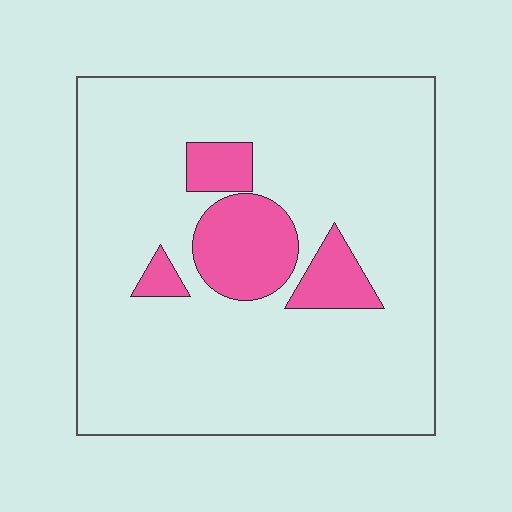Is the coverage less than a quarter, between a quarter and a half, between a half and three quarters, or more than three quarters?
Less than a quarter.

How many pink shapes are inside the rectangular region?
4.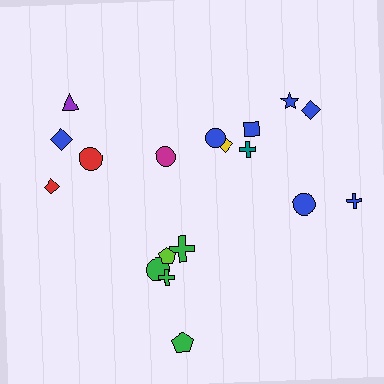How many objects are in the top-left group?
There are 5 objects.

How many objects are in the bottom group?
There are 5 objects.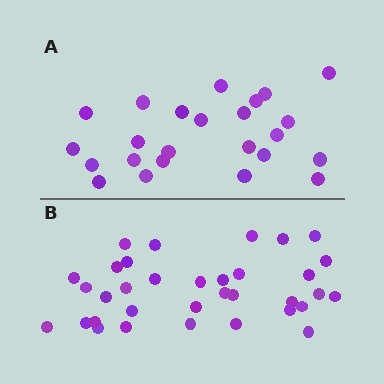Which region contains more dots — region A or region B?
Region B (the bottom region) has more dots.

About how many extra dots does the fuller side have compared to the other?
Region B has roughly 10 or so more dots than region A.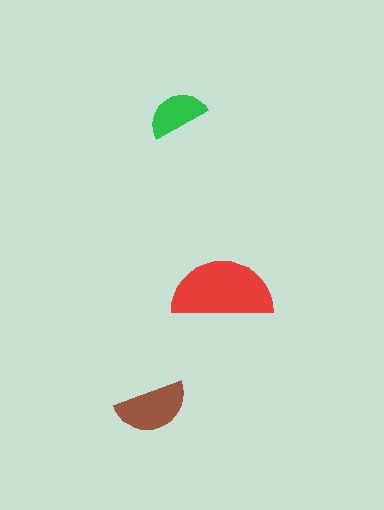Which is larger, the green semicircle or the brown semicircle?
The brown one.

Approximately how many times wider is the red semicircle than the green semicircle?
About 1.5 times wider.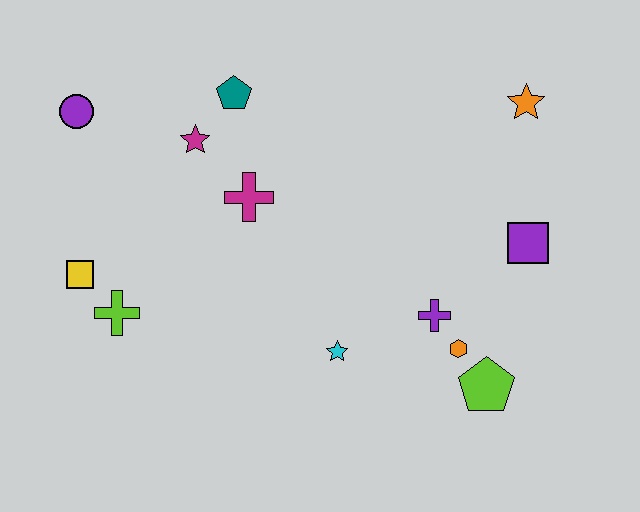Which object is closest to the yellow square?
The lime cross is closest to the yellow square.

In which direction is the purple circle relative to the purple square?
The purple circle is to the left of the purple square.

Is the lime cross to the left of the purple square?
Yes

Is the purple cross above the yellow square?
No